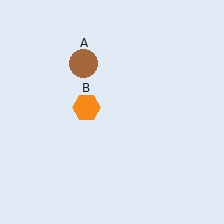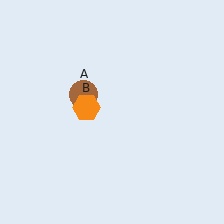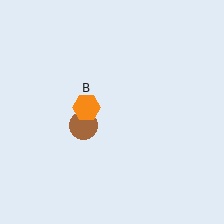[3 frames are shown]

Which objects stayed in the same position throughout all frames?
Orange hexagon (object B) remained stationary.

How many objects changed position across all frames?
1 object changed position: brown circle (object A).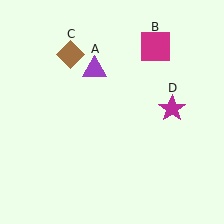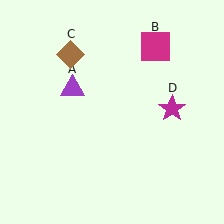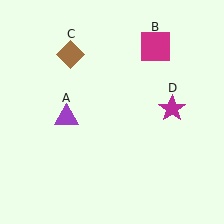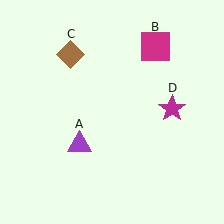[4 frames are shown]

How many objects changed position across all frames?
1 object changed position: purple triangle (object A).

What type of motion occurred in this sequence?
The purple triangle (object A) rotated counterclockwise around the center of the scene.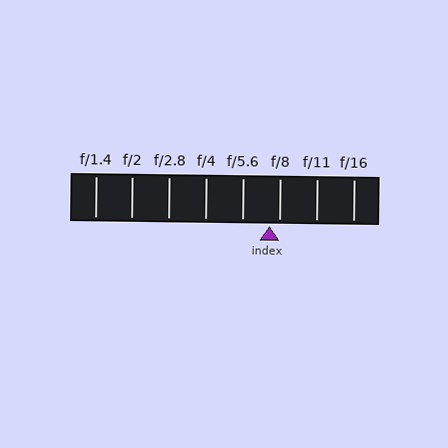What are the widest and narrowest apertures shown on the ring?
The widest aperture shown is f/1.4 and the narrowest is f/16.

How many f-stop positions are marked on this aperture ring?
There are 8 f-stop positions marked.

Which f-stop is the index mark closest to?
The index mark is closest to f/8.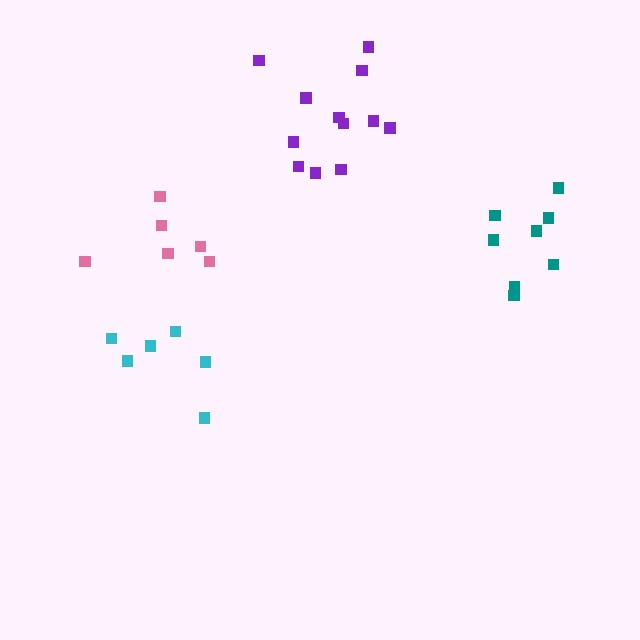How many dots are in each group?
Group 1: 8 dots, Group 2: 12 dots, Group 3: 6 dots, Group 4: 6 dots (32 total).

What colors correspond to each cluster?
The clusters are colored: teal, purple, cyan, pink.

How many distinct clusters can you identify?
There are 4 distinct clusters.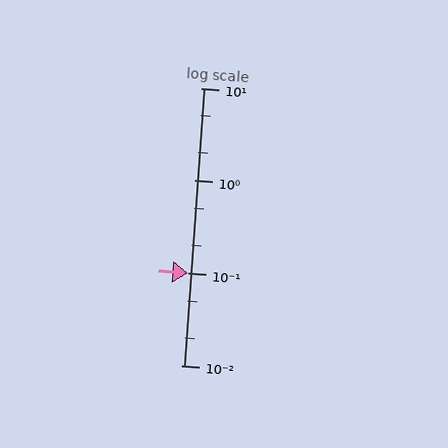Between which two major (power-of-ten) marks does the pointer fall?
The pointer is between 0.1 and 1.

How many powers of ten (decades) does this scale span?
The scale spans 3 decades, from 0.01 to 10.